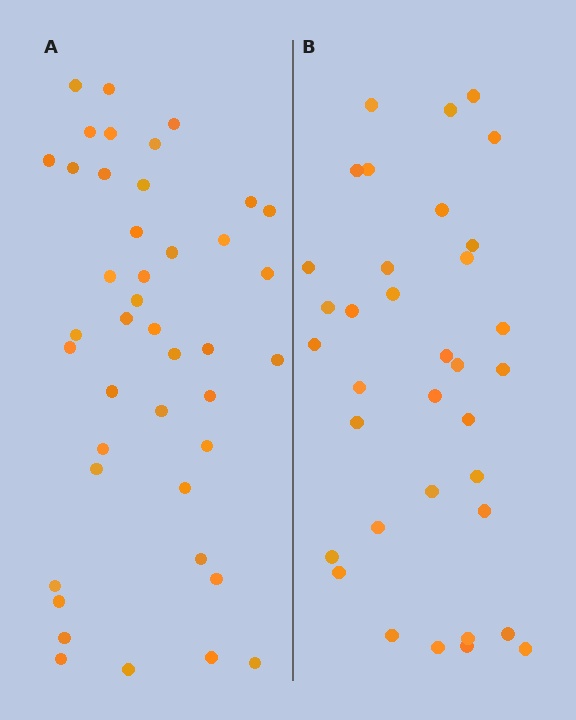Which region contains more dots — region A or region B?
Region A (the left region) has more dots.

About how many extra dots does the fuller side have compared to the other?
Region A has roughly 8 or so more dots than region B.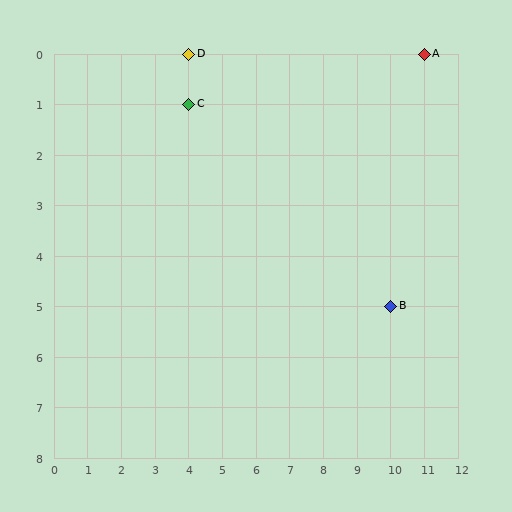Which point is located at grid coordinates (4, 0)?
Point D is at (4, 0).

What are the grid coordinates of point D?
Point D is at grid coordinates (4, 0).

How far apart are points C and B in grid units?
Points C and B are 6 columns and 4 rows apart (about 7.2 grid units diagonally).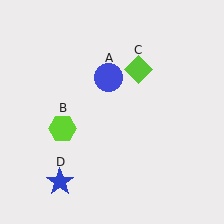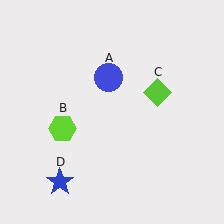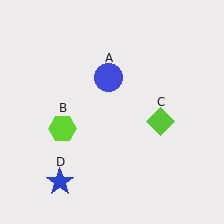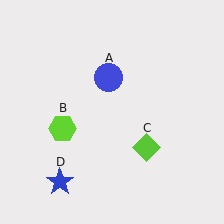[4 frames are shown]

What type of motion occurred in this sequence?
The lime diamond (object C) rotated clockwise around the center of the scene.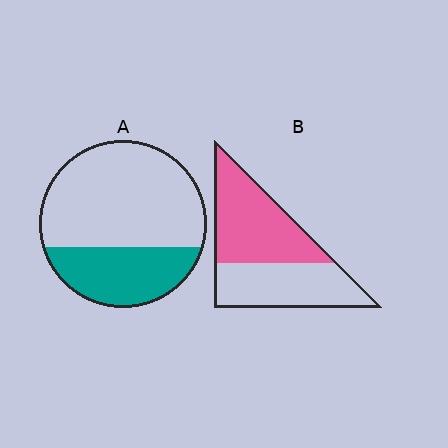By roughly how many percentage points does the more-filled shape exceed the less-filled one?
By roughly 20 percentage points (B over A).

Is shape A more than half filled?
No.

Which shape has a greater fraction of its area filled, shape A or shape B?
Shape B.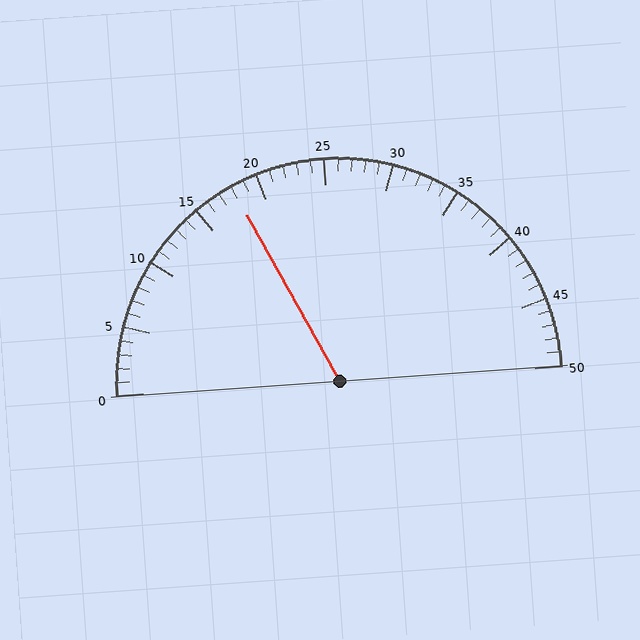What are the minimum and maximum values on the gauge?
The gauge ranges from 0 to 50.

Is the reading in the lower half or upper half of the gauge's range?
The reading is in the lower half of the range (0 to 50).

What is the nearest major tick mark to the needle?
The nearest major tick mark is 20.